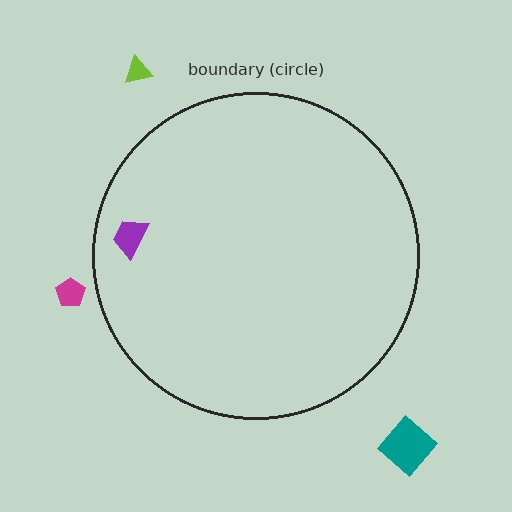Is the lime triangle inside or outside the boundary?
Outside.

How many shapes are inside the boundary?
1 inside, 3 outside.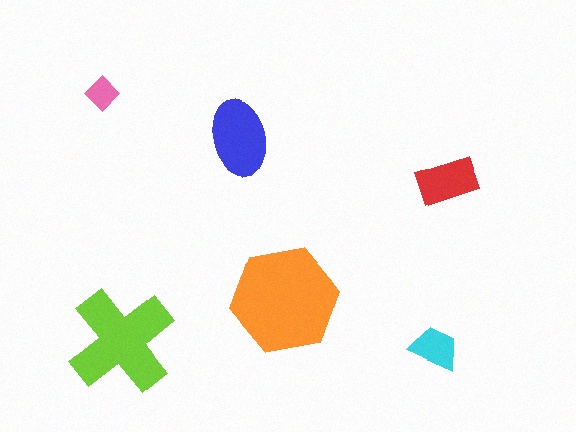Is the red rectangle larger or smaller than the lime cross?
Smaller.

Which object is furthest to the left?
The pink diamond is leftmost.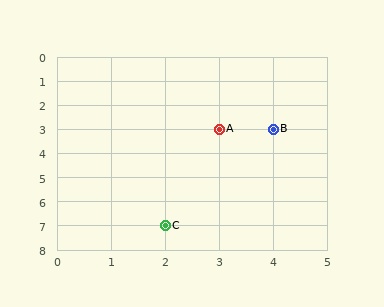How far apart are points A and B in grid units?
Points A and B are 1 column apart.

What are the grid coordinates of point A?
Point A is at grid coordinates (3, 3).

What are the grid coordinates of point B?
Point B is at grid coordinates (4, 3).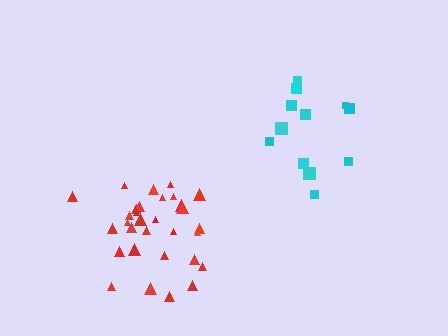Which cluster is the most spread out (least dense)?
Cyan.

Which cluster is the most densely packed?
Red.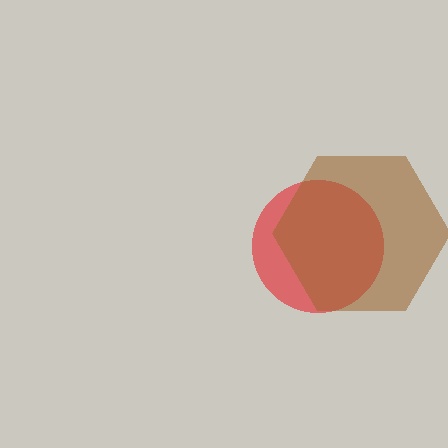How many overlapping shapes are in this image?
There are 2 overlapping shapes in the image.